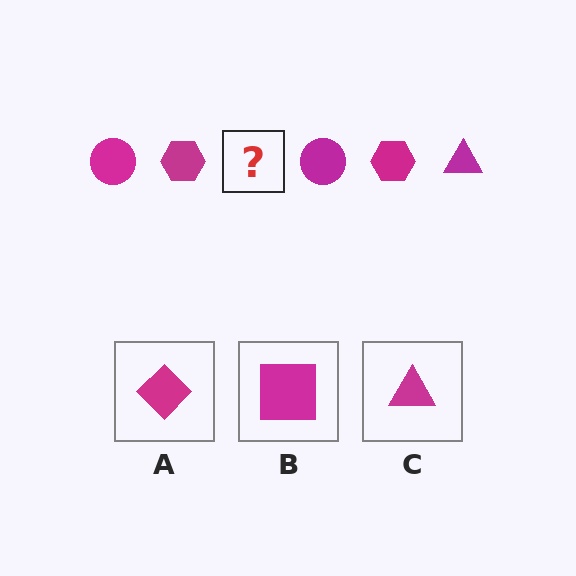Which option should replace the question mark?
Option C.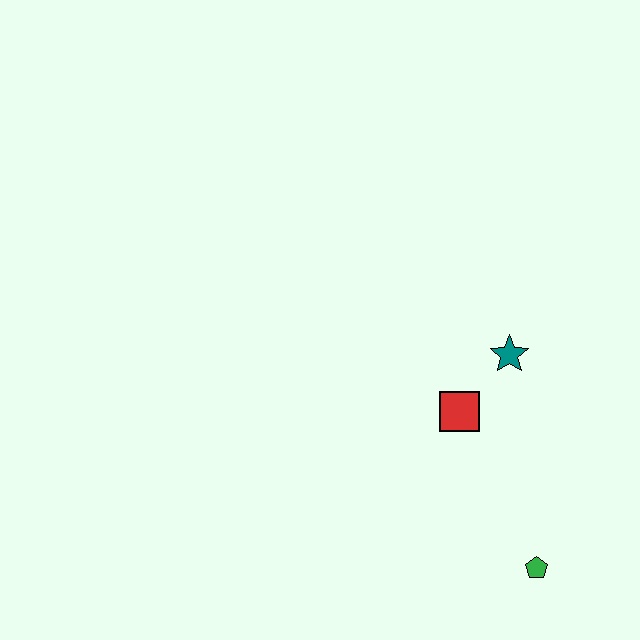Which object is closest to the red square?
The teal star is closest to the red square.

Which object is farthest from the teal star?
The green pentagon is farthest from the teal star.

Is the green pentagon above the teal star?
No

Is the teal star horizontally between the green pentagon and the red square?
Yes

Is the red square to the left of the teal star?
Yes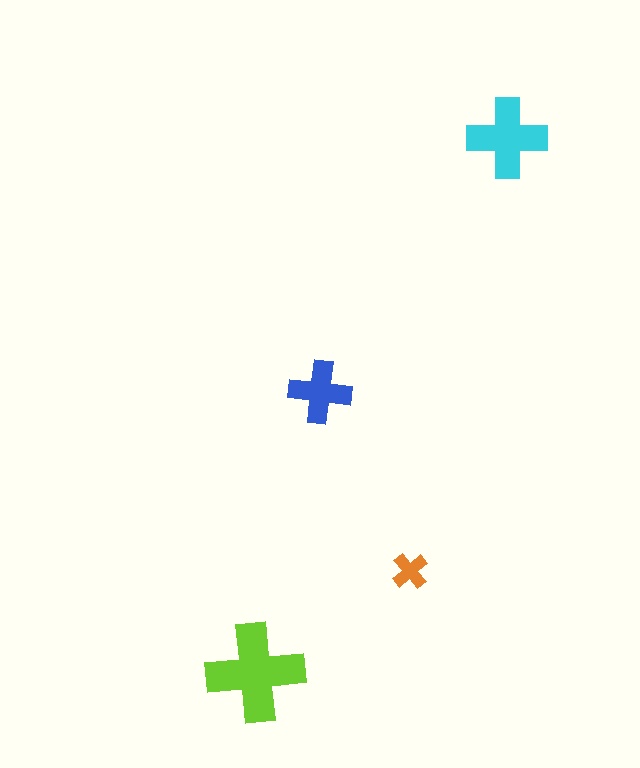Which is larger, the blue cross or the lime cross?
The lime one.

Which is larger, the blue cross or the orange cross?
The blue one.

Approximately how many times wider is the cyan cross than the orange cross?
About 2 times wider.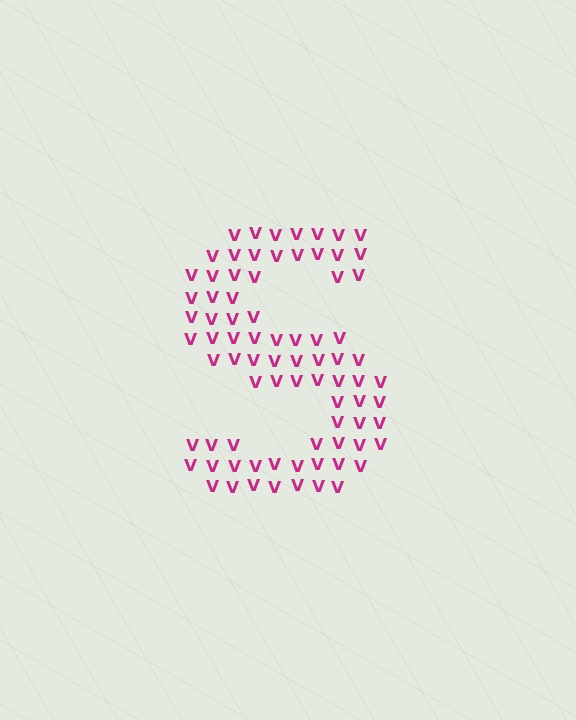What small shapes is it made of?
It is made of small letter V's.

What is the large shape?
The large shape is the letter S.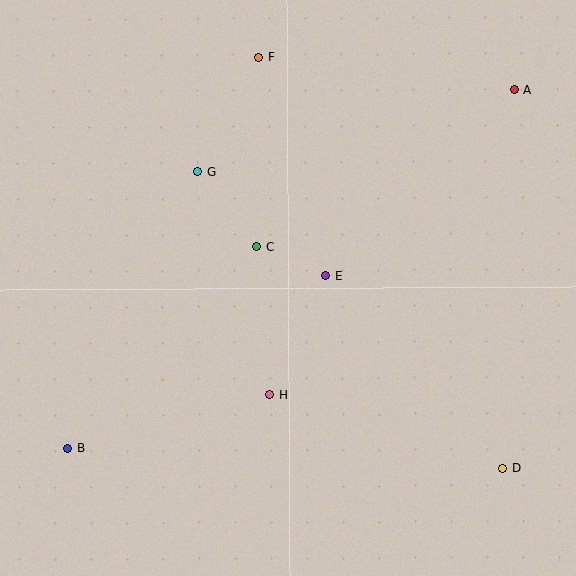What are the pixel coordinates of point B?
Point B is at (68, 449).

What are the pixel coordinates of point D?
Point D is at (503, 468).